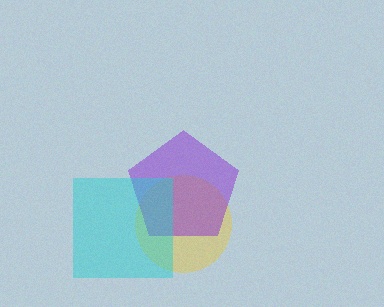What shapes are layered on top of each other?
The layered shapes are: a yellow circle, a purple pentagon, a cyan square.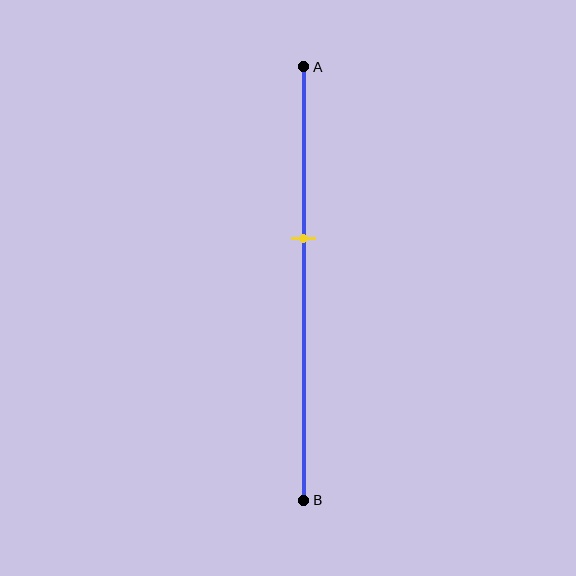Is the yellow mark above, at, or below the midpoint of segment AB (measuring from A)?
The yellow mark is above the midpoint of segment AB.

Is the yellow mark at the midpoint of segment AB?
No, the mark is at about 40% from A, not at the 50% midpoint.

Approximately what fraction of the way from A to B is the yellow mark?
The yellow mark is approximately 40% of the way from A to B.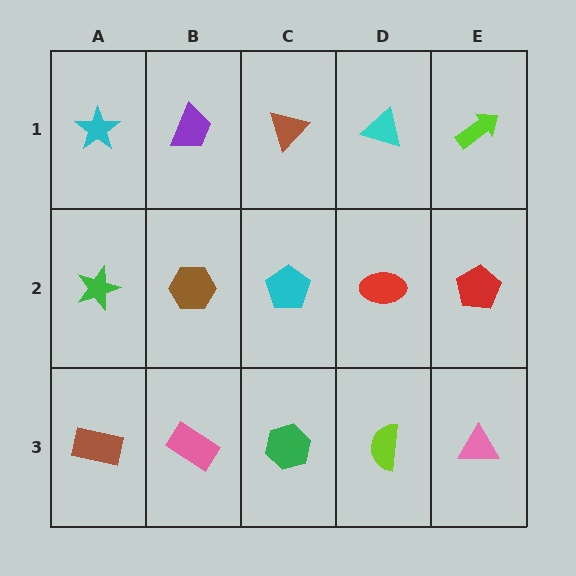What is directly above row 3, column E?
A red pentagon.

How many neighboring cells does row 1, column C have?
3.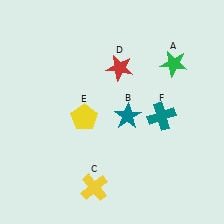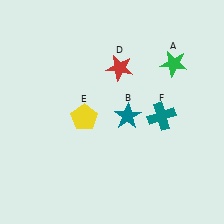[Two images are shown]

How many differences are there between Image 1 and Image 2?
There is 1 difference between the two images.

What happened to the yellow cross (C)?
The yellow cross (C) was removed in Image 2. It was in the bottom-left area of Image 1.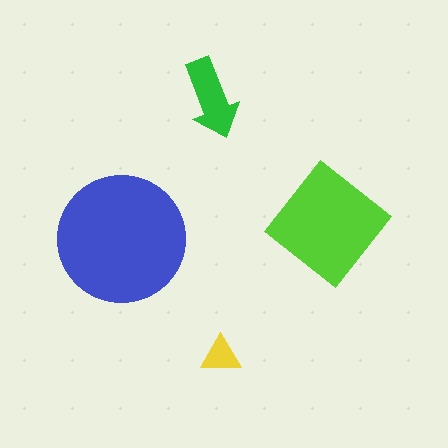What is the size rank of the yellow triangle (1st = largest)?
4th.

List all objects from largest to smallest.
The blue circle, the lime diamond, the green arrow, the yellow triangle.